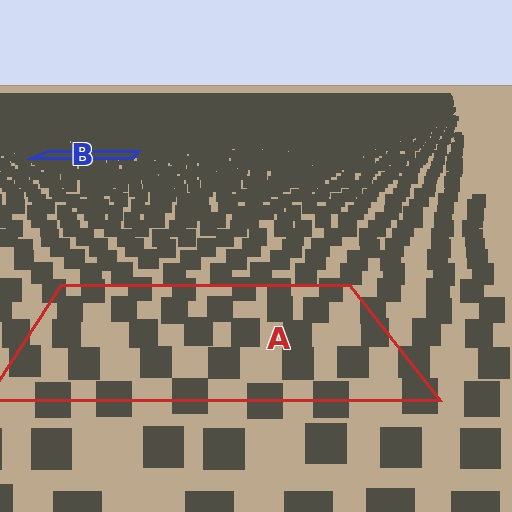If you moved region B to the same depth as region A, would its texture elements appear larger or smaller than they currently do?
They would appear larger. At a closer depth, the same texture elements are projected at a bigger on-screen size.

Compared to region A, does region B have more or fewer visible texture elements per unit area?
Region B has more texture elements per unit area — they are packed more densely because it is farther away.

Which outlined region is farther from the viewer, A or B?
Region B is farther from the viewer — the texture elements inside it appear smaller and more densely packed.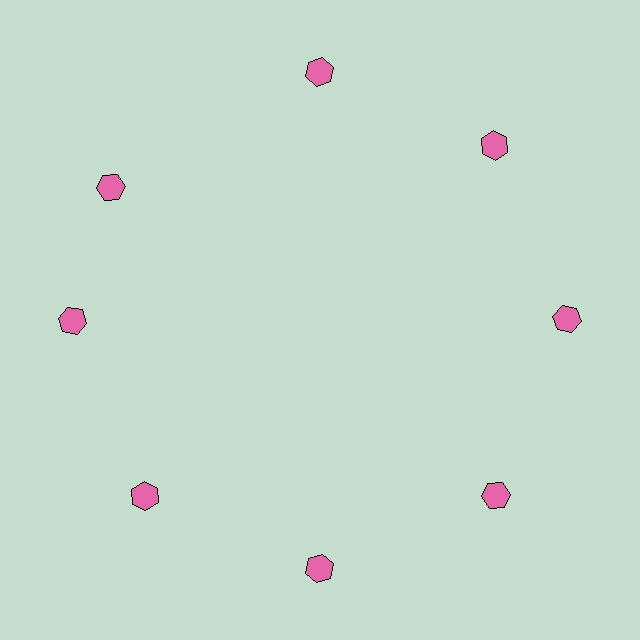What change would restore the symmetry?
The symmetry would be restored by rotating it back into even spacing with its neighbors so that all 8 hexagons sit at equal angles and equal distance from the center.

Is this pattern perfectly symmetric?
No. The 8 pink hexagons are arranged in a ring, but one element near the 10 o'clock position is rotated out of alignment along the ring, breaking the 8-fold rotational symmetry.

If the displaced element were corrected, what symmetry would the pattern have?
It would have 8-fold rotational symmetry — the pattern would map onto itself every 45 degrees.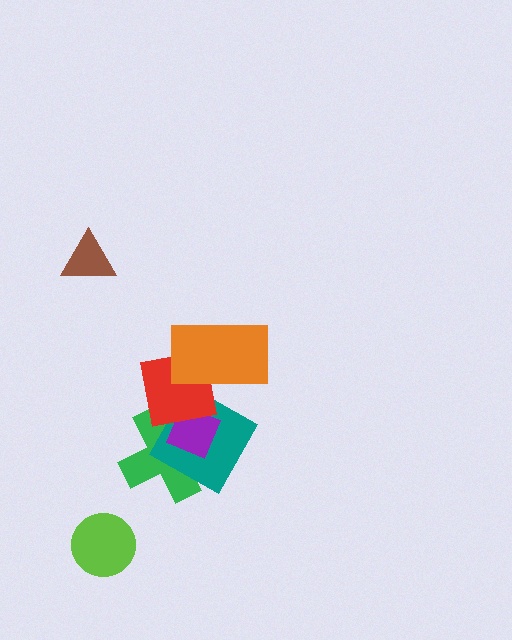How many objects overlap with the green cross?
3 objects overlap with the green cross.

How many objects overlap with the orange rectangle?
1 object overlaps with the orange rectangle.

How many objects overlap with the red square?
4 objects overlap with the red square.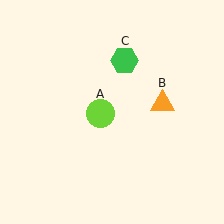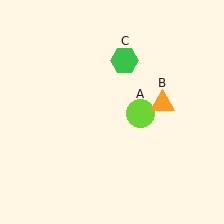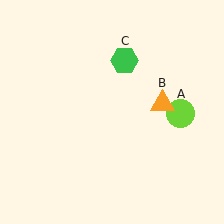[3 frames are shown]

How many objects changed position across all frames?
1 object changed position: lime circle (object A).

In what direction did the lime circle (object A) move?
The lime circle (object A) moved right.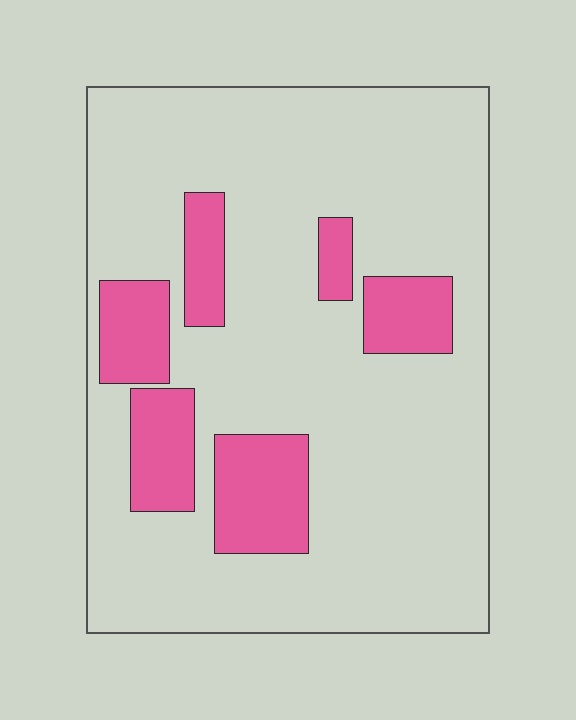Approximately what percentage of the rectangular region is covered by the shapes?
Approximately 20%.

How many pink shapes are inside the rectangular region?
6.